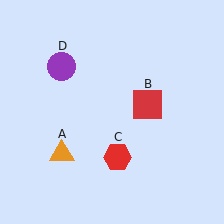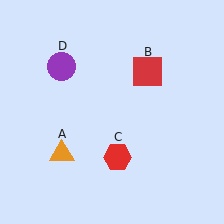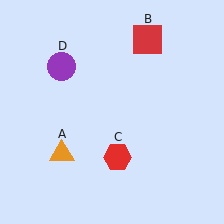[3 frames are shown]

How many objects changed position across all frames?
1 object changed position: red square (object B).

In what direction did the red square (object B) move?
The red square (object B) moved up.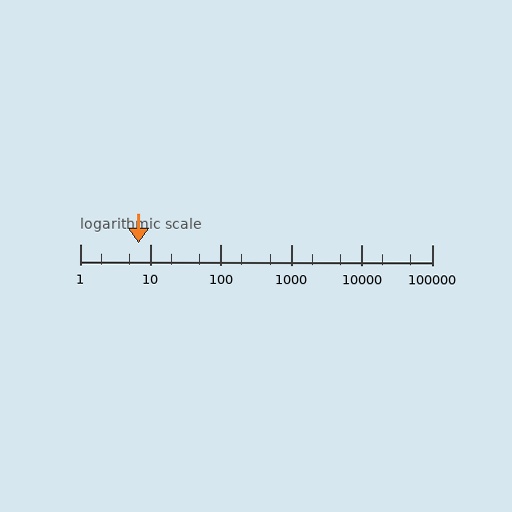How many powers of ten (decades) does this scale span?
The scale spans 5 decades, from 1 to 100000.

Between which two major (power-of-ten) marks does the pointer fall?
The pointer is between 1 and 10.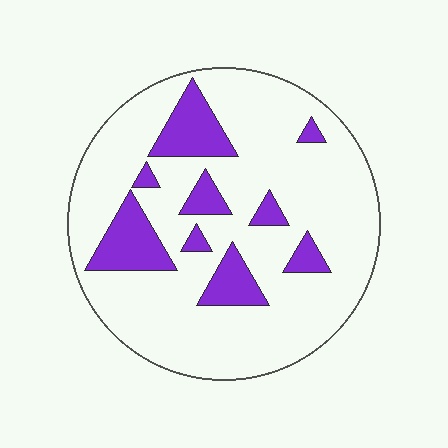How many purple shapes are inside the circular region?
9.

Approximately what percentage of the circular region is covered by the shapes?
Approximately 20%.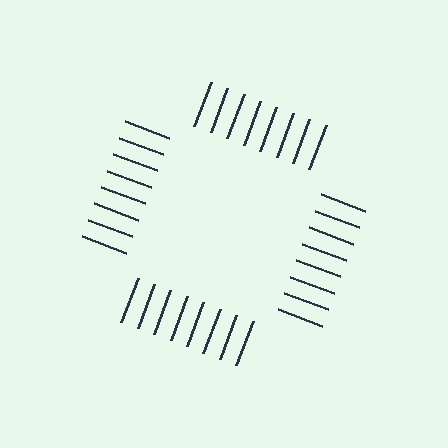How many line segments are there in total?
32 — 8 along each of the 4 edges.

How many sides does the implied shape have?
4 sides — the line-ends trace a square.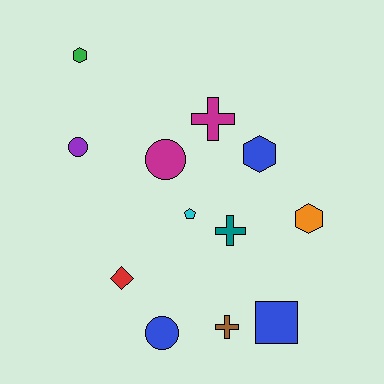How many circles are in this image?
There are 3 circles.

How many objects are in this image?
There are 12 objects.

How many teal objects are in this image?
There is 1 teal object.